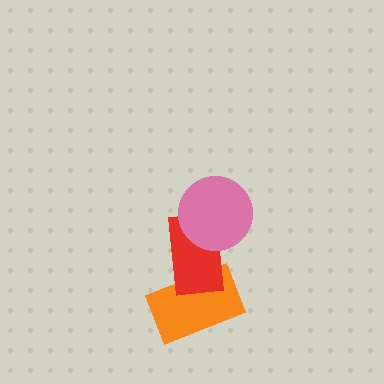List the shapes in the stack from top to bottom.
From top to bottom: the pink circle, the red rectangle, the orange rectangle.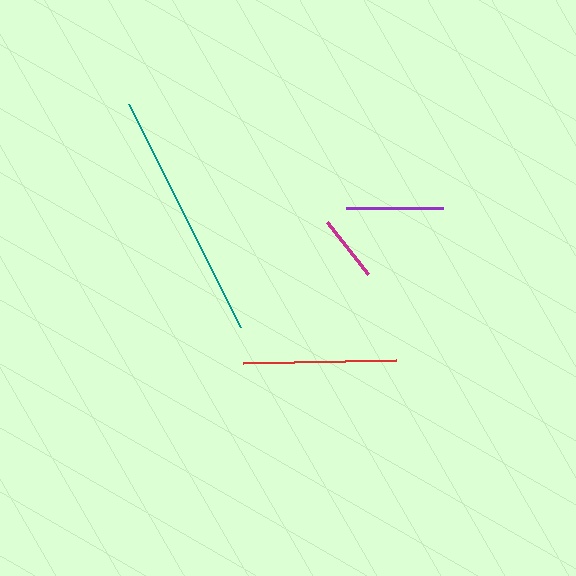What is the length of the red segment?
The red segment is approximately 154 pixels long.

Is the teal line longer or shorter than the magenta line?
The teal line is longer than the magenta line.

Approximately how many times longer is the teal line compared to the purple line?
The teal line is approximately 2.6 times the length of the purple line.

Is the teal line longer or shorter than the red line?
The teal line is longer than the red line.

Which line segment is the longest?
The teal line is the longest at approximately 249 pixels.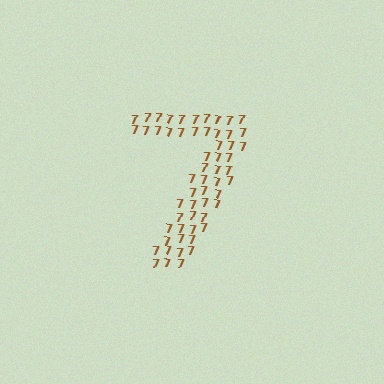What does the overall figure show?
The overall figure shows the digit 7.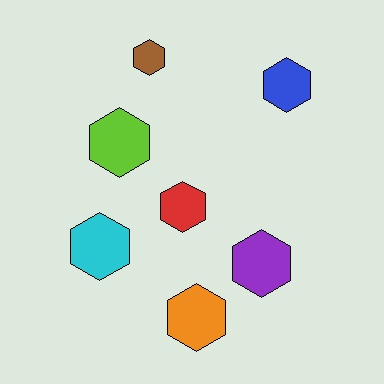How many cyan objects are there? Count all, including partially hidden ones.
There is 1 cyan object.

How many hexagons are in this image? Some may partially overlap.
There are 7 hexagons.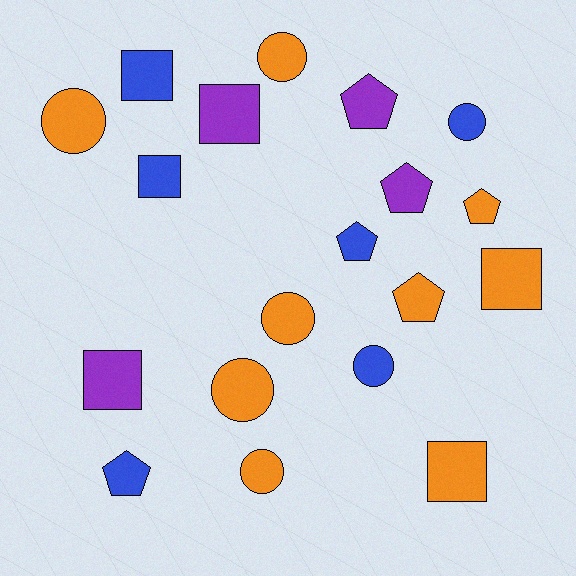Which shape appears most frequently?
Circle, with 7 objects.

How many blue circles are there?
There are 2 blue circles.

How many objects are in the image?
There are 19 objects.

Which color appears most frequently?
Orange, with 9 objects.